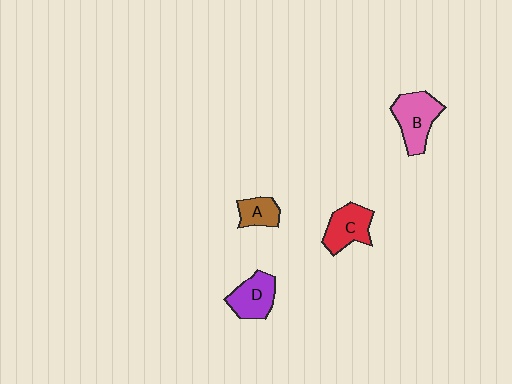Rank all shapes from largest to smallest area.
From largest to smallest: B (pink), C (red), D (purple), A (brown).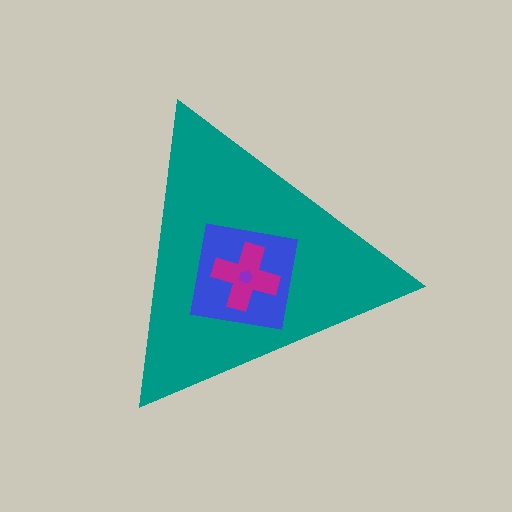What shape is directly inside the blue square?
The magenta cross.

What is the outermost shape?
The teal triangle.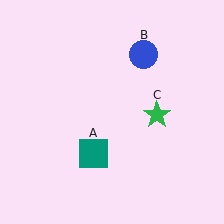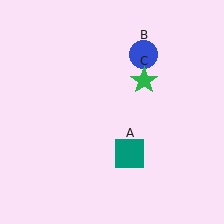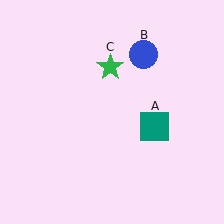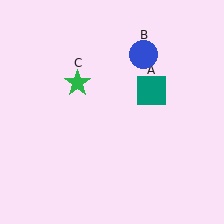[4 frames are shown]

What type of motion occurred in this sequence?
The teal square (object A), green star (object C) rotated counterclockwise around the center of the scene.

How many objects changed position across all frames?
2 objects changed position: teal square (object A), green star (object C).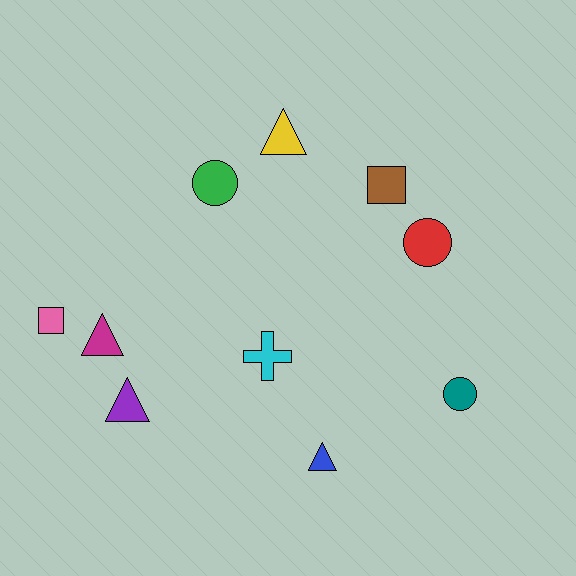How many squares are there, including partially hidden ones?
There are 2 squares.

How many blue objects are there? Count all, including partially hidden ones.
There is 1 blue object.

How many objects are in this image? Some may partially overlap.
There are 10 objects.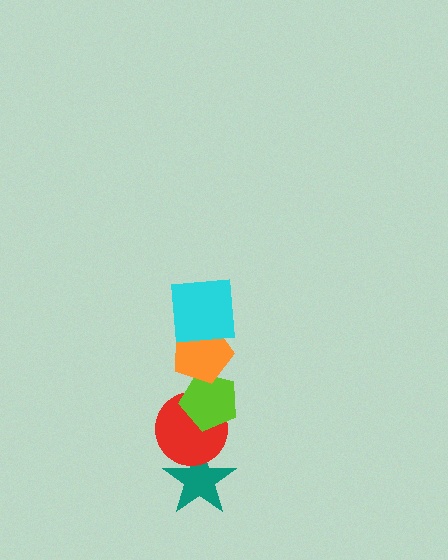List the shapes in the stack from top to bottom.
From top to bottom: the cyan square, the orange pentagon, the lime pentagon, the red circle, the teal star.